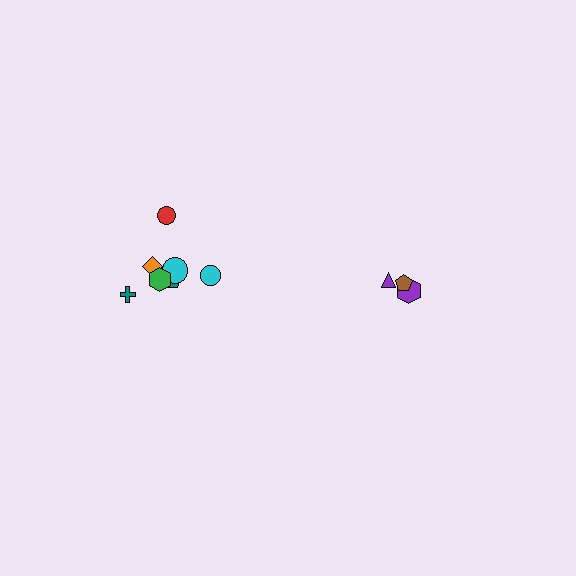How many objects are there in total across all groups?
There are 11 objects.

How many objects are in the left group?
There are 8 objects.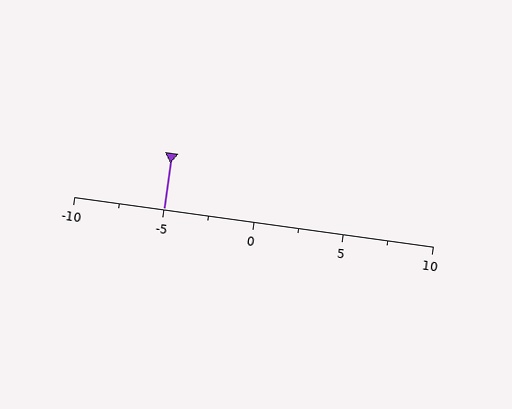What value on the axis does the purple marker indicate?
The marker indicates approximately -5.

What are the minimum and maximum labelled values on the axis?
The axis runs from -10 to 10.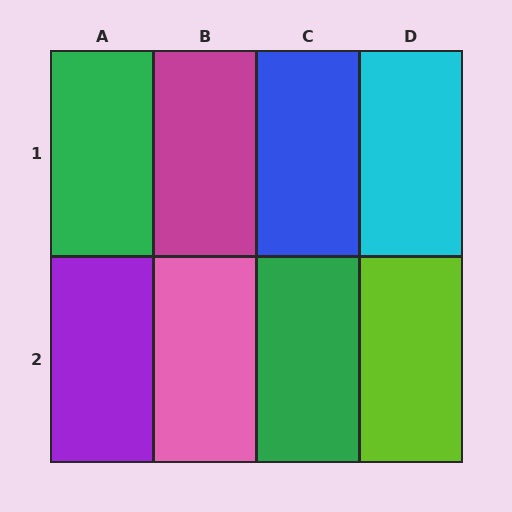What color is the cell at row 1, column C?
Blue.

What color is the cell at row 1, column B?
Magenta.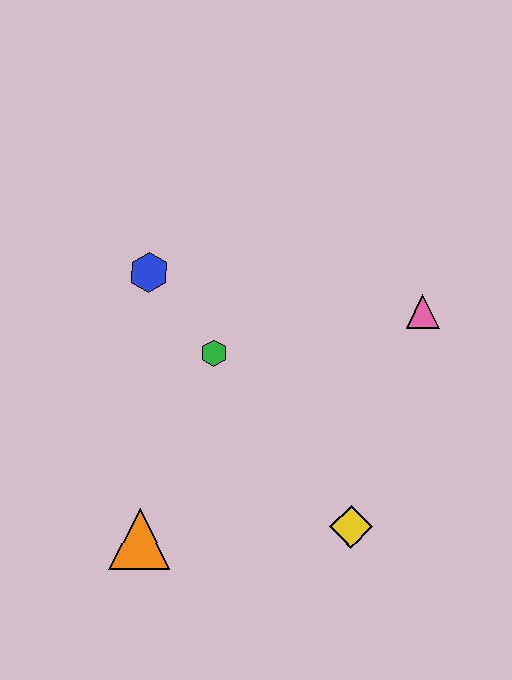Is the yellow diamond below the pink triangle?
Yes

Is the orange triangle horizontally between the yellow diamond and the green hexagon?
No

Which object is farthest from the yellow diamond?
The blue hexagon is farthest from the yellow diamond.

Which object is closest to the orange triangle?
The green hexagon is closest to the orange triangle.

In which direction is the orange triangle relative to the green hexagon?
The orange triangle is below the green hexagon.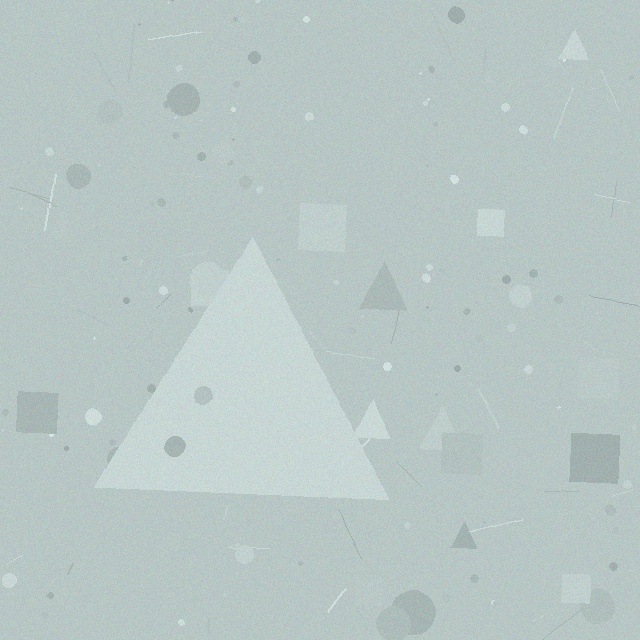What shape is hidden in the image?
A triangle is hidden in the image.